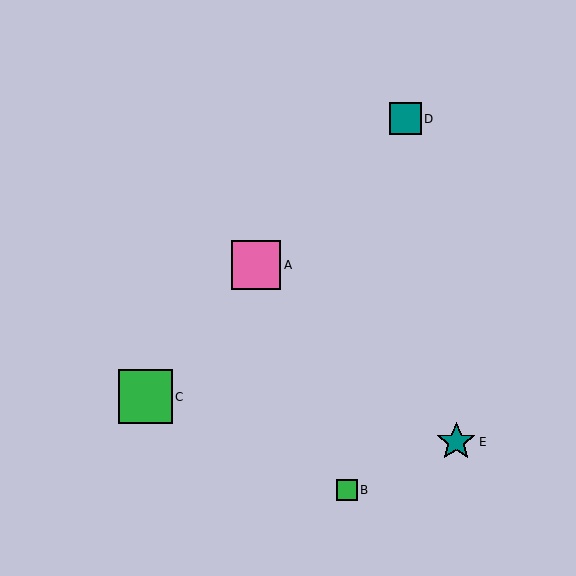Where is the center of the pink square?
The center of the pink square is at (256, 265).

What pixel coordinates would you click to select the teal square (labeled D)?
Click at (405, 119) to select the teal square D.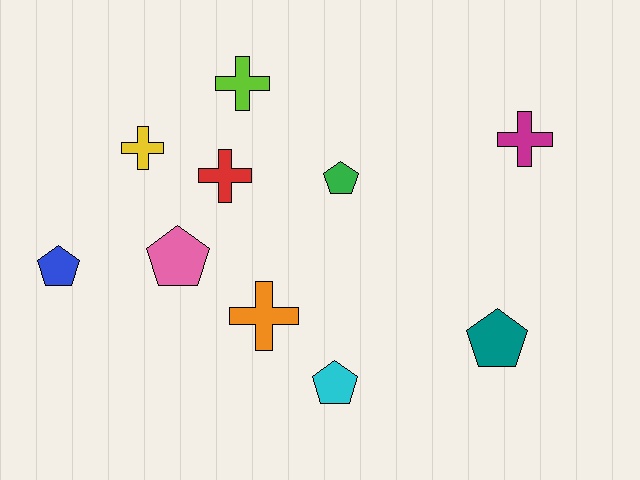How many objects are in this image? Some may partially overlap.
There are 10 objects.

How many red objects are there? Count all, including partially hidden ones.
There is 1 red object.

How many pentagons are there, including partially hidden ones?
There are 5 pentagons.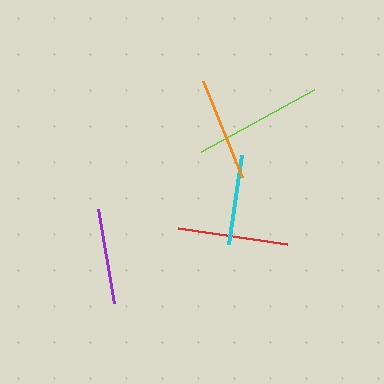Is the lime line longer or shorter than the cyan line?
The lime line is longer than the cyan line.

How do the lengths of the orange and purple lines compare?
The orange and purple lines are approximately the same length.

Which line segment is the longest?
The lime line is the longest at approximately 128 pixels.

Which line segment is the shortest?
The cyan line is the shortest at approximately 90 pixels.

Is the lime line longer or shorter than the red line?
The lime line is longer than the red line.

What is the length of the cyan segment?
The cyan segment is approximately 90 pixels long.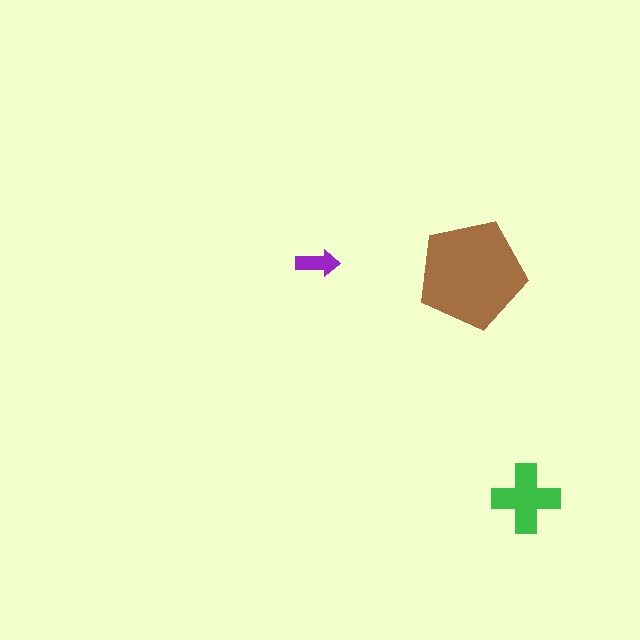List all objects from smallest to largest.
The purple arrow, the green cross, the brown pentagon.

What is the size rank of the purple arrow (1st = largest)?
3rd.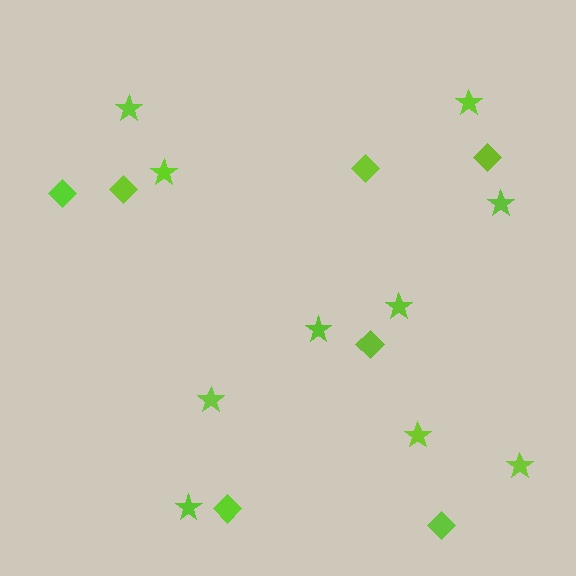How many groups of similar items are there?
There are 2 groups: one group of diamonds (7) and one group of stars (10).